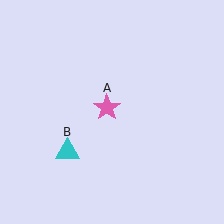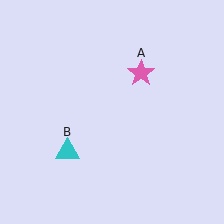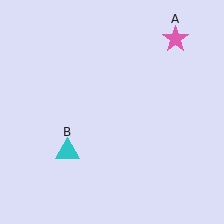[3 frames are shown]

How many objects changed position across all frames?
1 object changed position: pink star (object A).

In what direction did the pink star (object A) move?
The pink star (object A) moved up and to the right.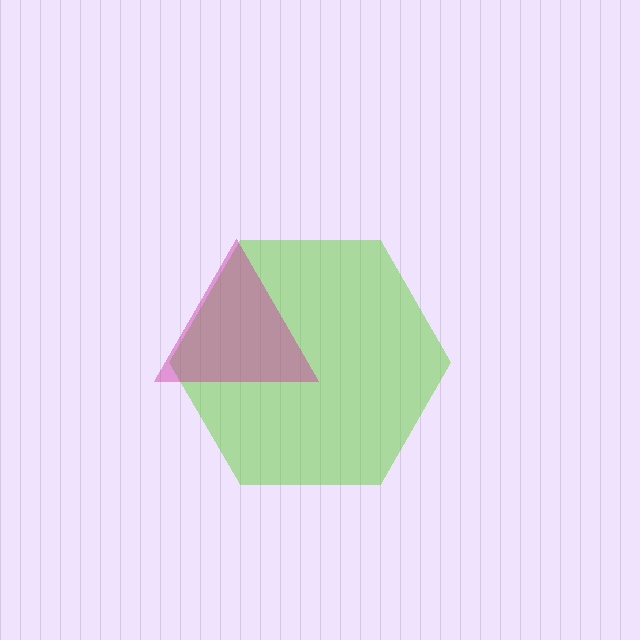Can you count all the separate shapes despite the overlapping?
Yes, there are 2 separate shapes.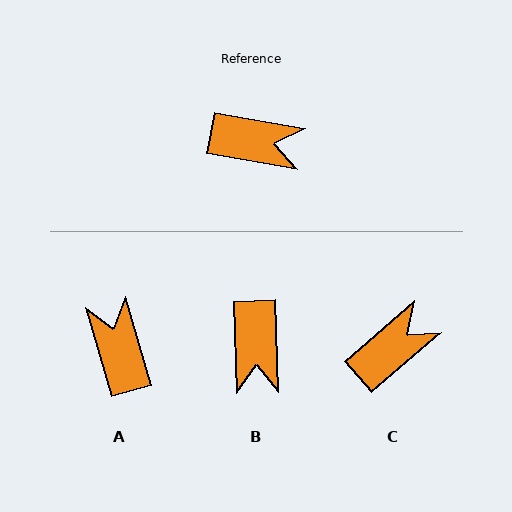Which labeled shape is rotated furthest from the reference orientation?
A, about 116 degrees away.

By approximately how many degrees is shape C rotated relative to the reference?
Approximately 51 degrees counter-clockwise.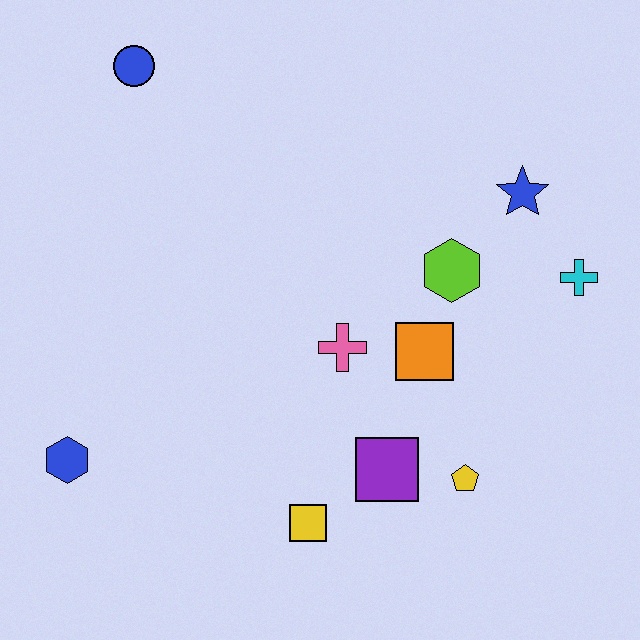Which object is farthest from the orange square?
The blue circle is farthest from the orange square.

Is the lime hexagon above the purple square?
Yes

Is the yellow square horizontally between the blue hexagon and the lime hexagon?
Yes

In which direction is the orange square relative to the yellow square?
The orange square is above the yellow square.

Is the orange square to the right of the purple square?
Yes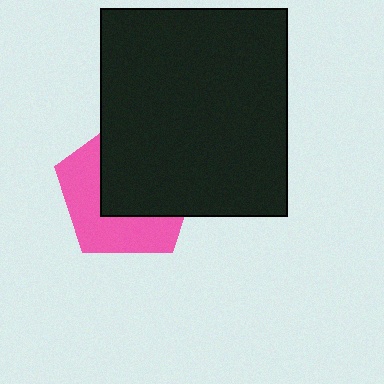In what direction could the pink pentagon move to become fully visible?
The pink pentagon could move toward the lower-left. That would shift it out from behind the black rectangle entirely.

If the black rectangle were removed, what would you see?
You would see the complete pink pentagon.